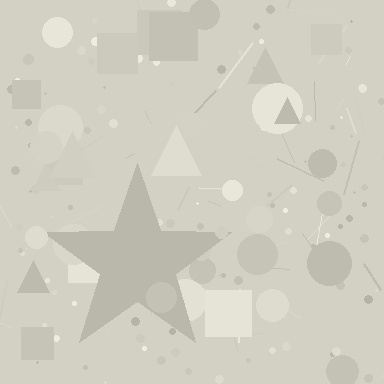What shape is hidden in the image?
A star is hidden in the image.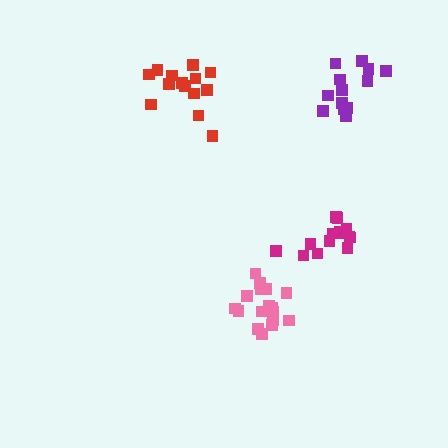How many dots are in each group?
Group 1: 14 dots, Group 2: 14 dots, Group 3: 17 dots, Group 4: 13 dots (58 total).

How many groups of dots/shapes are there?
There are 4 groups.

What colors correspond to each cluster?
The clusters are colored: magenta, red, pink, purple.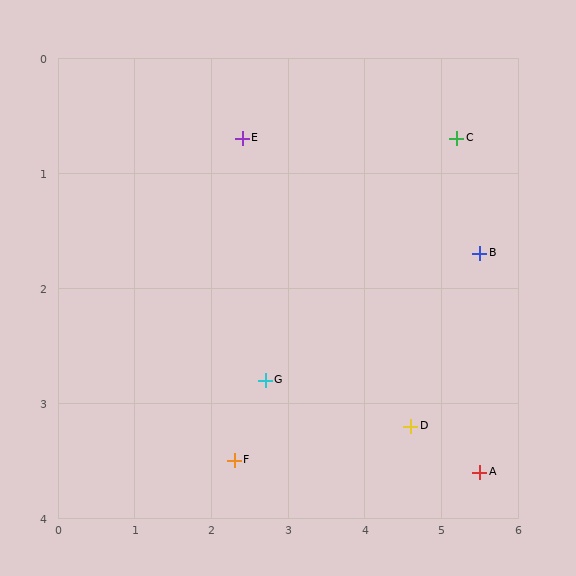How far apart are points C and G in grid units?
Points C and G are about 3.3 grid units apart.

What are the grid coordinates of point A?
Point A is at approximately (5.5, 3.6).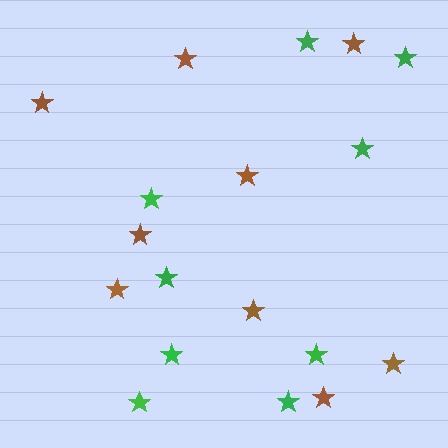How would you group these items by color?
There are 2 groups: one group of green stars (9) and one group of brown stars (9).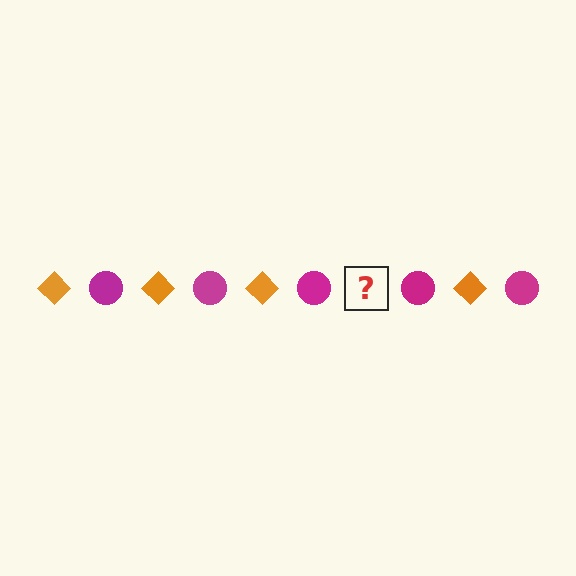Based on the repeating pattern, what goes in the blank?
The blank should be an orange diamond.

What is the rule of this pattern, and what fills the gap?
The rule is that the pattern alternates between orange diamond and magenta circle. The gap should be filled with an orange diamond.